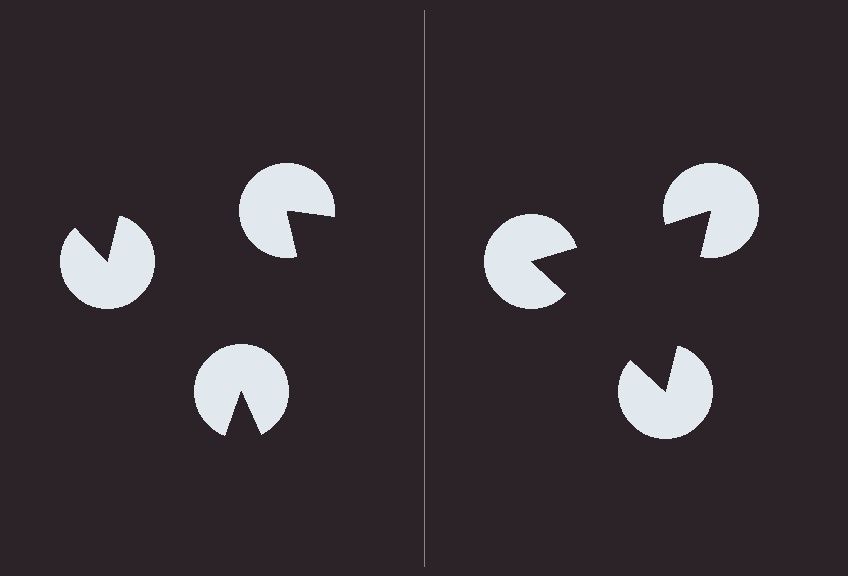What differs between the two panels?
The pac-man discs are positioned identically on both sides; only the wedge orientations differ. On the right they align to a triangle; on the left they are misaligned.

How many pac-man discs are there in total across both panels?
6 — 3 on each side.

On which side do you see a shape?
An illusory triangle appears on the right side. On the left side the wedge cuts are rotated, so no coherent shape forms.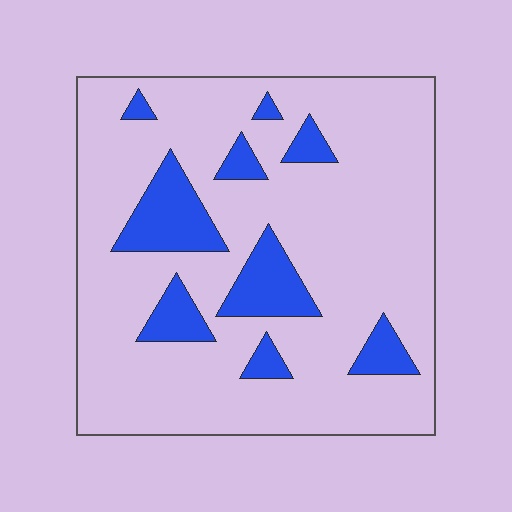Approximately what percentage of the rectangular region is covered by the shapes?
Approximately 15%.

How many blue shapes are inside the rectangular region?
9.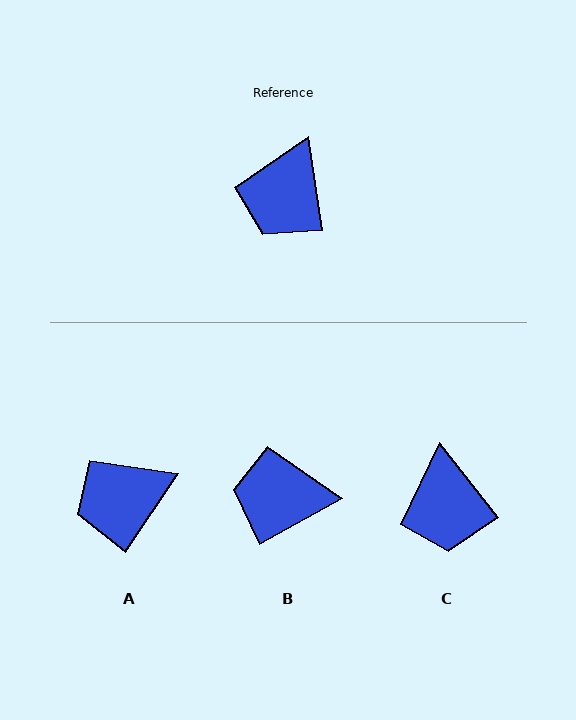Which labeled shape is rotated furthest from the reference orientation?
B, about 69 degrees away.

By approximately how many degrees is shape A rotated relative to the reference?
Approximately 43 degrees clockwise.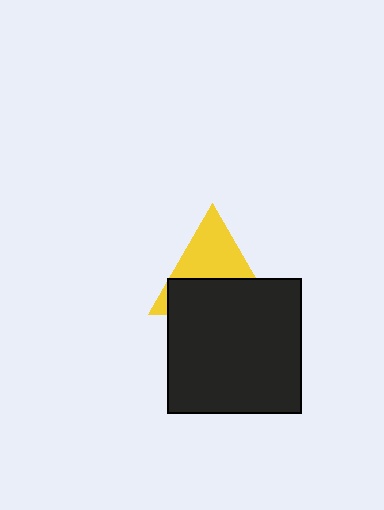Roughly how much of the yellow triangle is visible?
About half of it is visible (roughly 49%).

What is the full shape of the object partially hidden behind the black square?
The partially hidden object is a yellow triangle.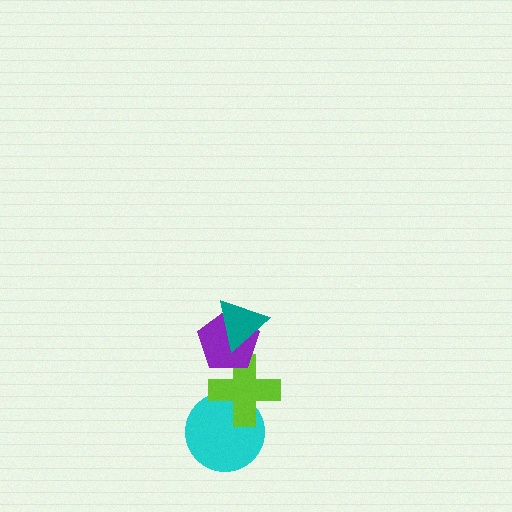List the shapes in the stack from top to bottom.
From top to bottom: the teal triangle, the purple pentagon, the lime cross, the cyan circle.